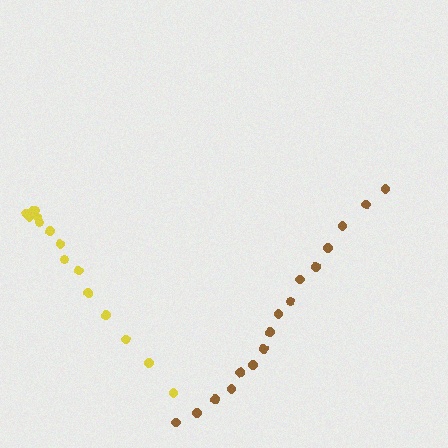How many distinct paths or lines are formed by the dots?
There are 2 distinct paths.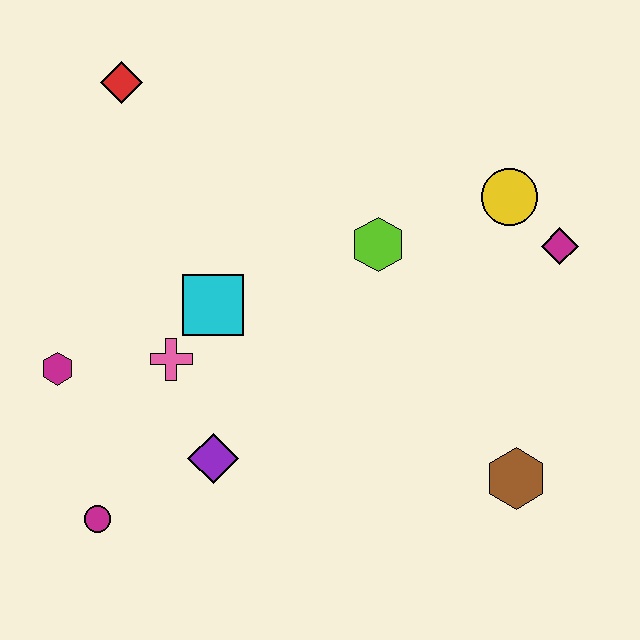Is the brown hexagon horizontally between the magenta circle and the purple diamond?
No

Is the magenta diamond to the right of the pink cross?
Yes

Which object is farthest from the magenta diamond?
The magenta circle is farthest from the magenta diamond.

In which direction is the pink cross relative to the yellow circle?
The pink cross is to the left of the yellow circle.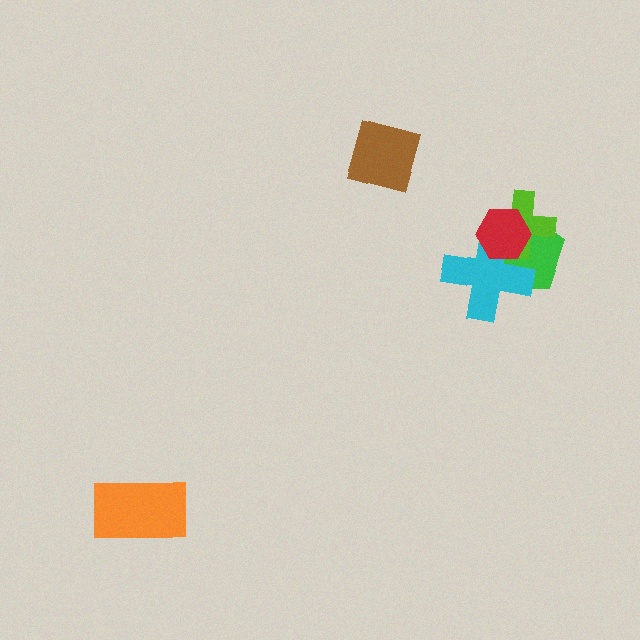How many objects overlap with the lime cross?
3 objects overlap with the lime cross.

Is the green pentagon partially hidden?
Yes, it is partially covered by another shape.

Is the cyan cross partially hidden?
Yes, it is partially covered by another shape.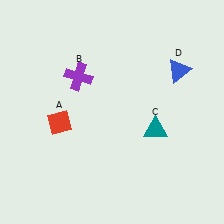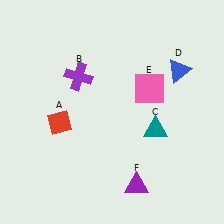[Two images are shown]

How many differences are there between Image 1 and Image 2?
There are 2 differences between the two images.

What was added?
A pink square (E), a purple triangle (F) were added in Image 2.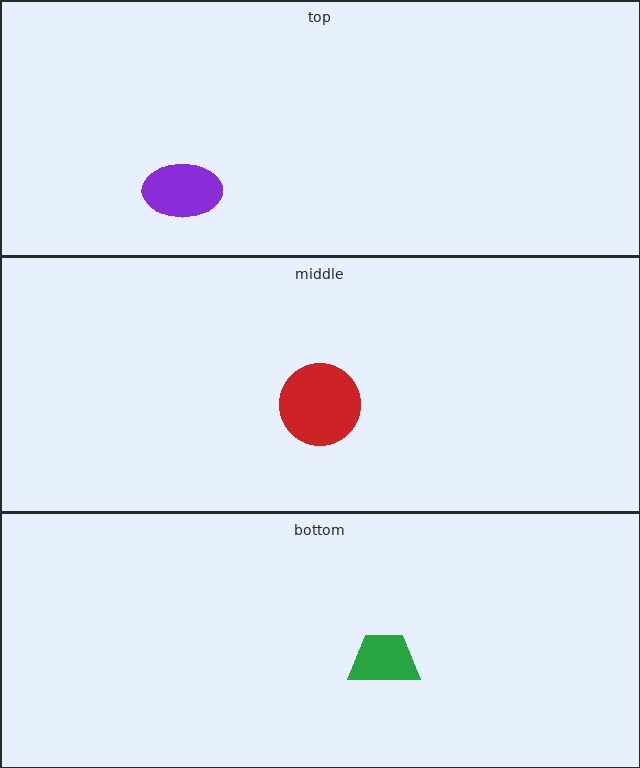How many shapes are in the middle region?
1.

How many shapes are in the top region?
1.